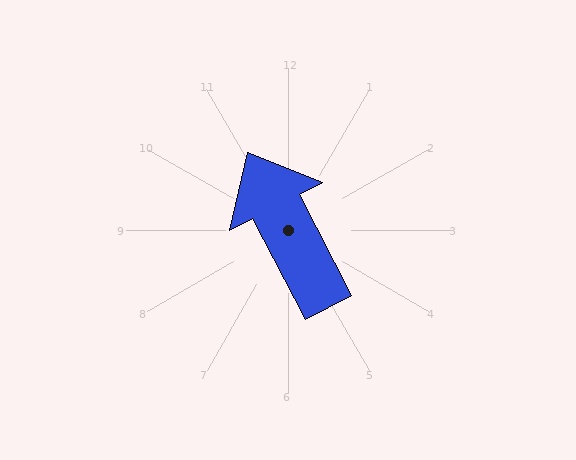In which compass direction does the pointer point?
Northwest.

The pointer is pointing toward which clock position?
Roughly 11 o'clock.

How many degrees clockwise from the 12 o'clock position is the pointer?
Approximately 332 degrees.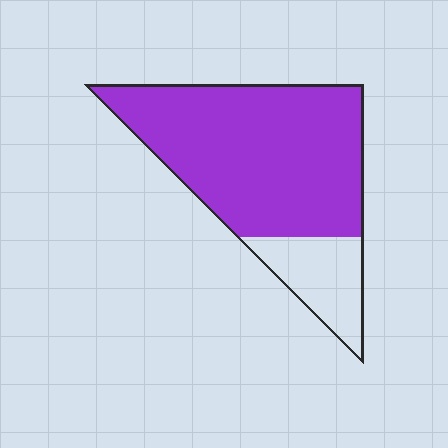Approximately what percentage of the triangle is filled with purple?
Approximately 80%.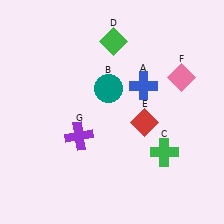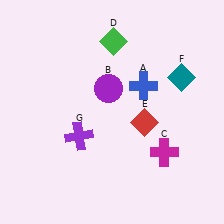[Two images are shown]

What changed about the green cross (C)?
In Image 1, C is green. In Image 2, it changed to magenta.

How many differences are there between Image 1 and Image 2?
There are 3 differences between the two images.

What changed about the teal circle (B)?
In Image 1, B is teal. In Image 2, it changed to purple.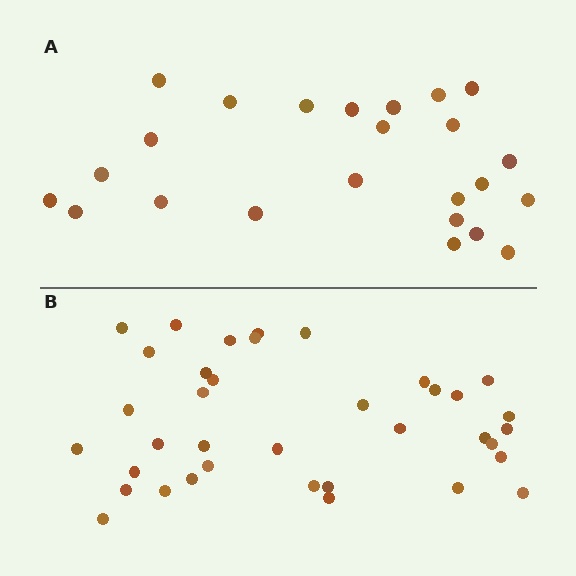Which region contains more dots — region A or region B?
Region B (the bottom region) has more dots.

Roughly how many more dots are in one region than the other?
Region B has approximately 15 more dots than region A.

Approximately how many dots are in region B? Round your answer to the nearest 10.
About 40 dots. (The exact count is 37, which rounds to 40.)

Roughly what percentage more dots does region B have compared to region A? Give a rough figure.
About 55% more.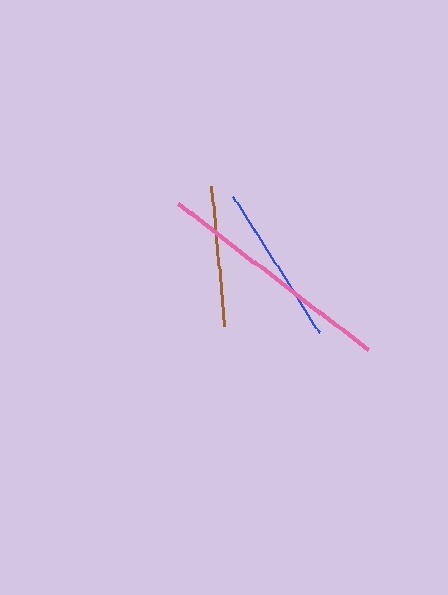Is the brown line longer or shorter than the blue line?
The blue line is longer than the brown line.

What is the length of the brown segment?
The brown segment is approximately 141 pixels long.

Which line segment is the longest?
The pink line is the longest at approximately 240 pixels.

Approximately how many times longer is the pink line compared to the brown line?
The pink line is approximately 1.7 times the length of the brown line.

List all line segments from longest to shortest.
From longest to shortest: pink, blue, brown.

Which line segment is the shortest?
The brown line is the shortest at approximately 141 pixels.